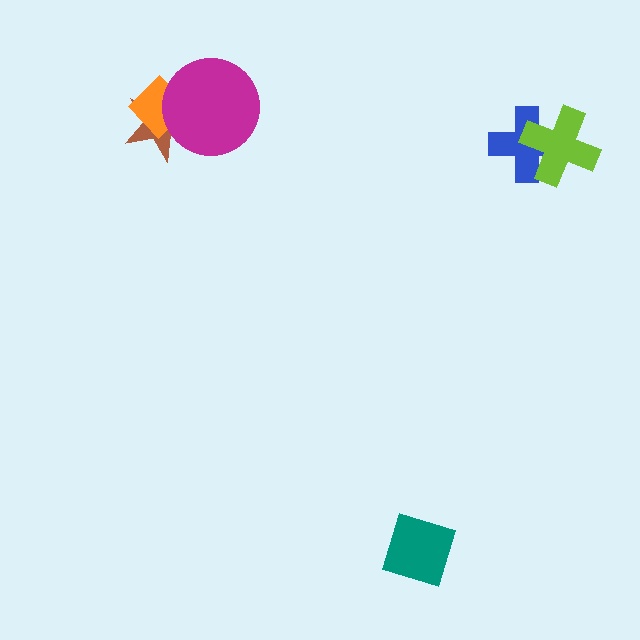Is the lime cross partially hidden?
No, no other shape covers it.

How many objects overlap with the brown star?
2 objects overlap with the brown star.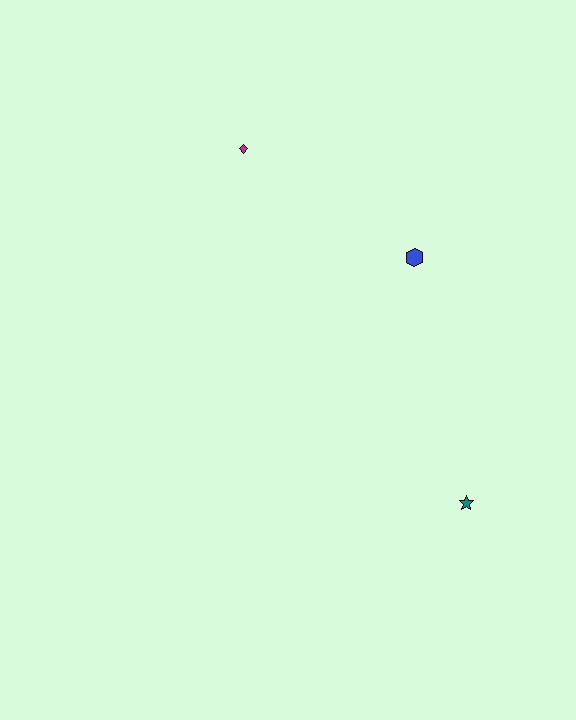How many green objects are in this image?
There are no green objects.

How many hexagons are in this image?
There is 1 hexagon.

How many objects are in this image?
There are 3 objects.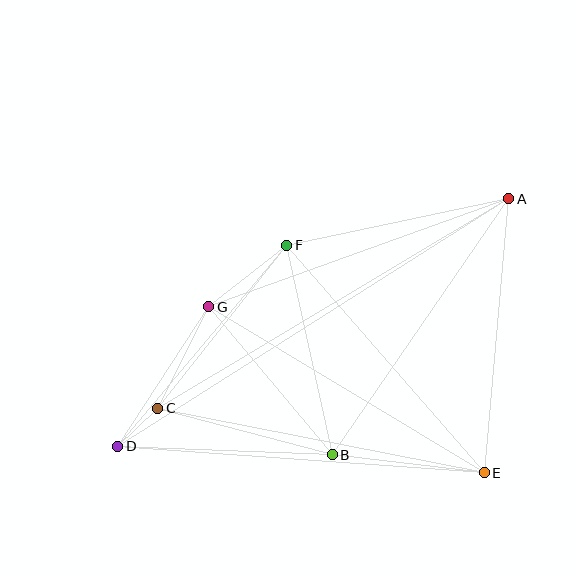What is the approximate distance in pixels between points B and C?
The distance between B and C is approximately 181 pixels.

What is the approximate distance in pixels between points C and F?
The distance between C and F is approximately 208 pixels.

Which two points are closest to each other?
Points C and D are closest to each other.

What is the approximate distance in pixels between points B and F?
The distance between B and F is approximately 215 pixels.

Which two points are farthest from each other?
Points A and D are farthest from each other.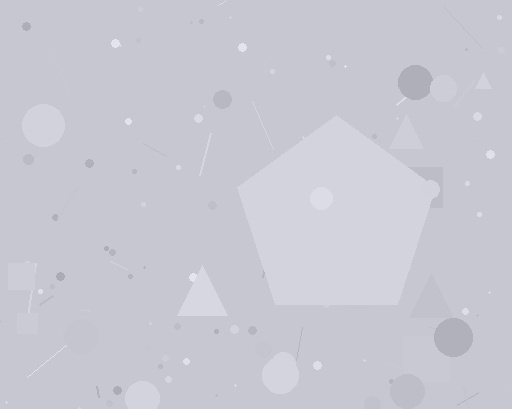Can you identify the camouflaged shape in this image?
The camouflaged shape is a pentagon.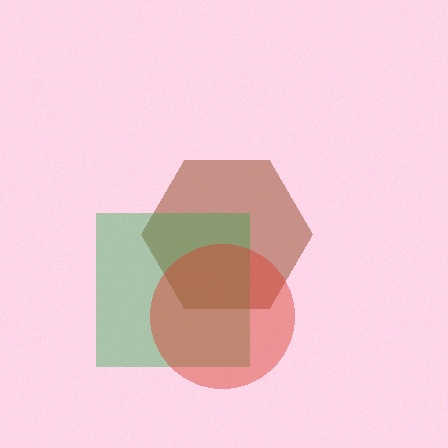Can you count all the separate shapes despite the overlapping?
Yes, there are 3 separate shapes.